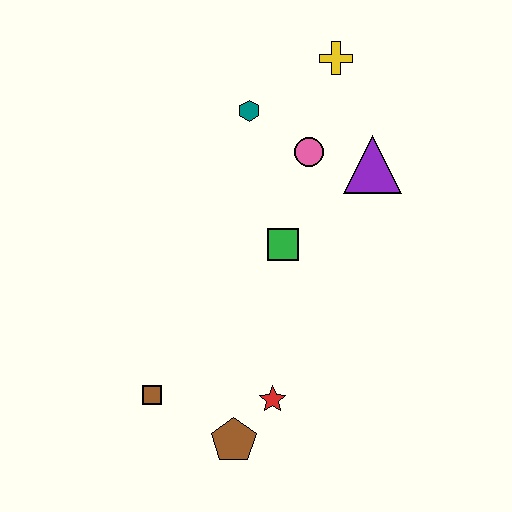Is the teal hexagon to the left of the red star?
Yes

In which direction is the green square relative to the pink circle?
The green square is below the pink circle.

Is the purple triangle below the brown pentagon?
No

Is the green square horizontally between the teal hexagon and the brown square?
No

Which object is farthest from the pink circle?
The brown pentagon is farthest from the pink circle.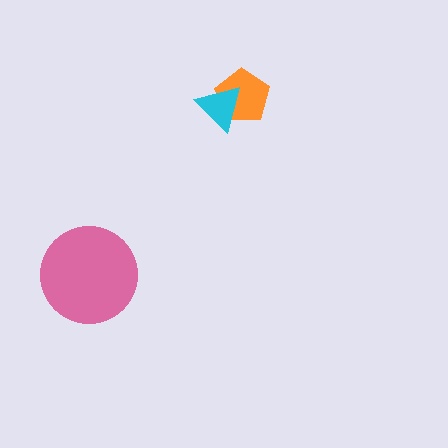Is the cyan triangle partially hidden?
No, no other shape covers it.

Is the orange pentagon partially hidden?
Yes, it is partially covered by another shape.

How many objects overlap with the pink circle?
0 objects overlap with the pink circle.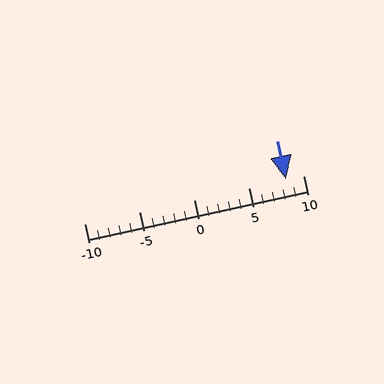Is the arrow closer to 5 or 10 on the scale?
The arrow is closer to 10.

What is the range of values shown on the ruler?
The ruler shows values from -10 to 10.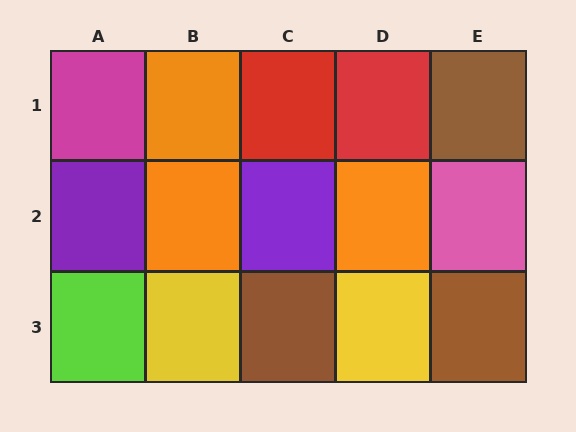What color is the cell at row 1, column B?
Orange.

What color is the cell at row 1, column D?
Red.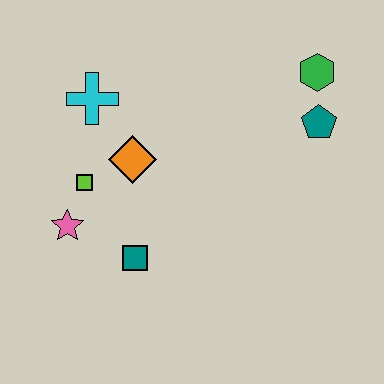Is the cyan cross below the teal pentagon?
No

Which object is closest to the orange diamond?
The lime square is closest to the orange diamond.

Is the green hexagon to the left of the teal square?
No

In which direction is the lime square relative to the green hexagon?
The lime square is to the left of the green hexagon.